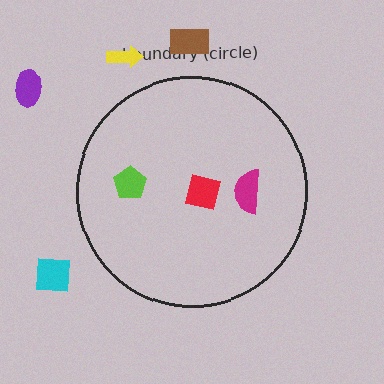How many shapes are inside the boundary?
3 inside, 4 outside.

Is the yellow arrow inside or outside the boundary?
Outside.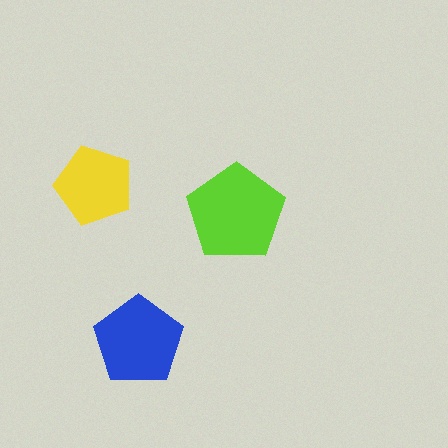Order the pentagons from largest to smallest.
the lime one, the blue one, the yellow one.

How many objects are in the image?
There are 3 objects in the image.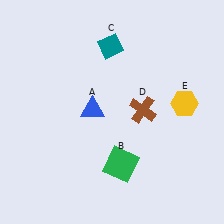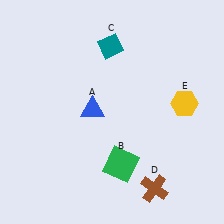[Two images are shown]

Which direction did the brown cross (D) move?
The brown cross (D) moved down.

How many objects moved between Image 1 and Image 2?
1 object moved between the two images.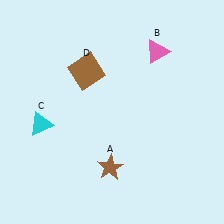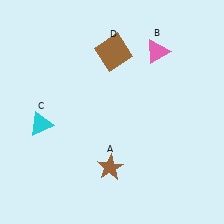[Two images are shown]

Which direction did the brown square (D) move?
The brown square (D) moved right.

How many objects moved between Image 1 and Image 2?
1 object moved between the two images.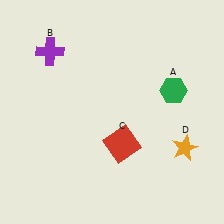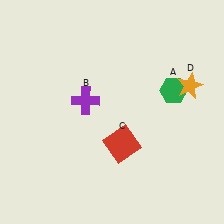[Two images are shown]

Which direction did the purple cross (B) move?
The purple cross (B) moved down.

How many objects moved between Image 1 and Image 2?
2 objects moved between the two images.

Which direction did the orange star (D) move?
The orange star (D) moved up.